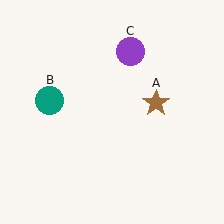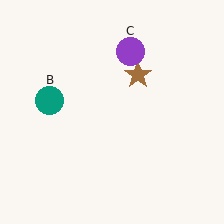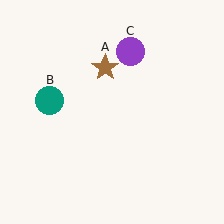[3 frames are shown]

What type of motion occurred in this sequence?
The brown star (object A) rotated counterclockwise around the center of the scene.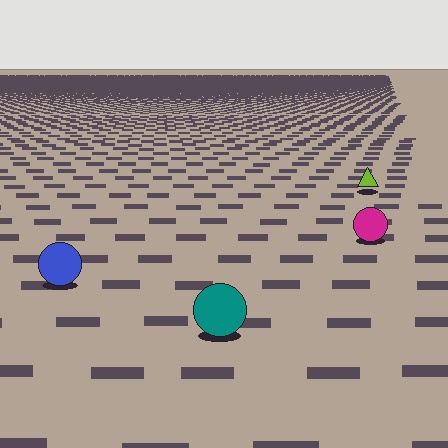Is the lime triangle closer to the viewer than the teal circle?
No. The teal circle is closer — you can tell from the texture gradient: the ground texture is coarser near it.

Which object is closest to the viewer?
The teal circle is closest. The texture marks near it are larger and more spread out.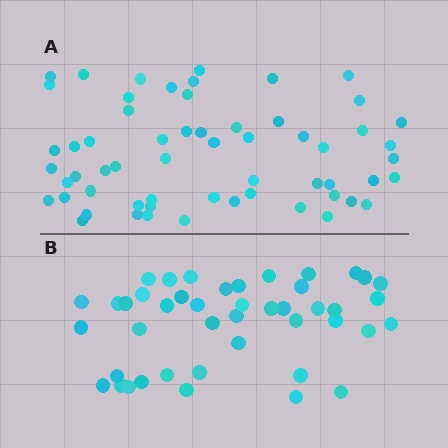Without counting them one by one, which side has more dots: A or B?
Region A (the top region) has more dots.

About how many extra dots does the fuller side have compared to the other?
Region A has approximately 15 more dots than region B.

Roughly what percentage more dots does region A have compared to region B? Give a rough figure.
About 35% more.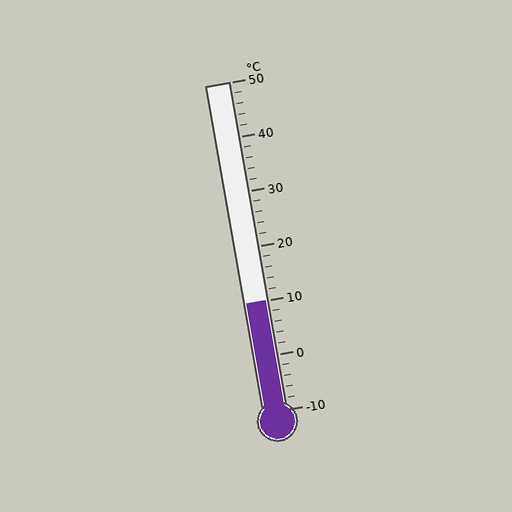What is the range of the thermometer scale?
The thermometer scale ranges from -10°C to 50°C.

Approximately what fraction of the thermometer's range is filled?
The thermometer is filled to approximately 35% of its range.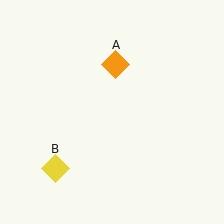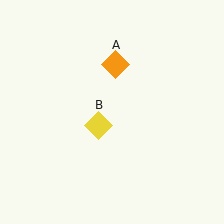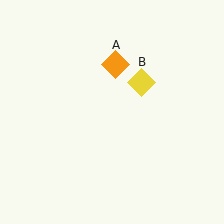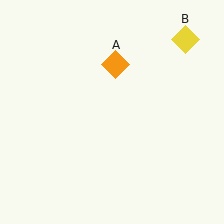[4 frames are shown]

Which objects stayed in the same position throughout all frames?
Orange diamond (object A) remained stationary.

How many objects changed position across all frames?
1 object changed position: yellow diamond (object B).